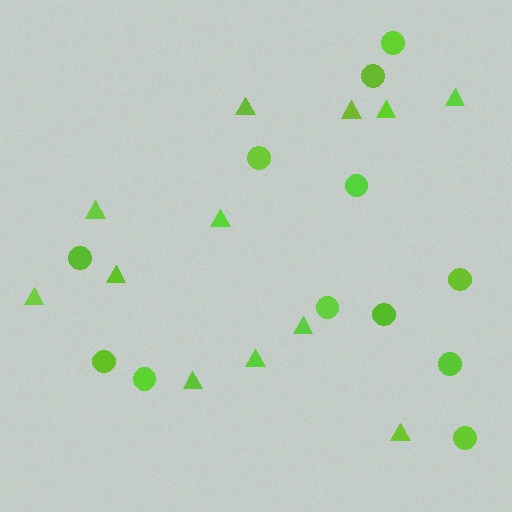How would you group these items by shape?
There are 2 groups: one group of circles (12) and one group of triangles (12).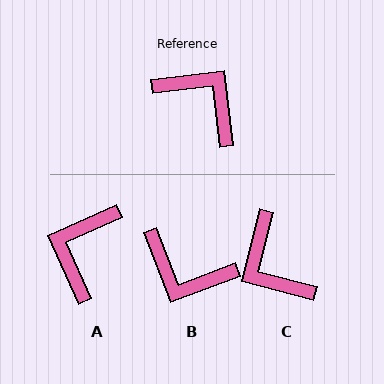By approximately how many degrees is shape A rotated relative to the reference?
Approximately 107 degrees counter-clockwise.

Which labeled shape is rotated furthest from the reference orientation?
B, about 166 degrees away.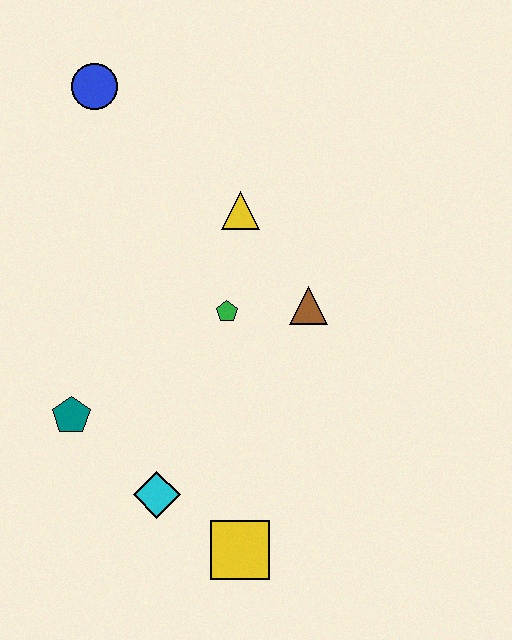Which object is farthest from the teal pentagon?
The blue circle is farthest from the teal pentagon.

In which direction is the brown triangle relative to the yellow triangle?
The brown triangle is below the yellow triangle.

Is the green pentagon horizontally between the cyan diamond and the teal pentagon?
No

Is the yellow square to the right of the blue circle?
Yes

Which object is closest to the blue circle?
The yellow triangle is closest to the blue circle.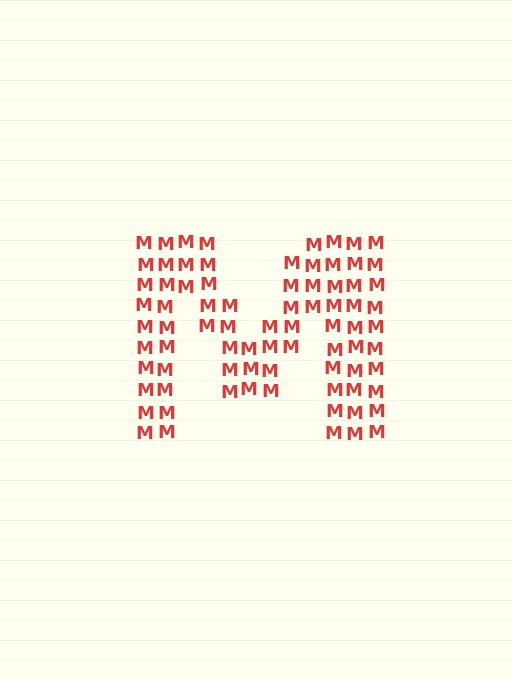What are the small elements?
The small elements are letter M's.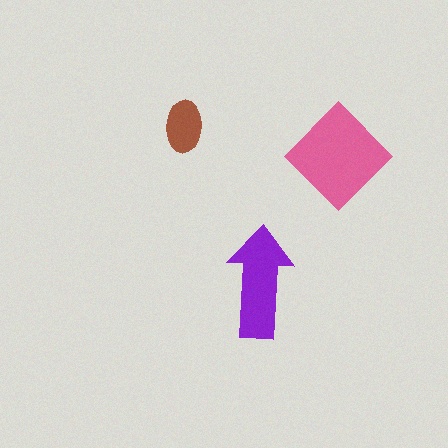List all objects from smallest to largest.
The brown ellipse, the purple arrow, the pink diamond.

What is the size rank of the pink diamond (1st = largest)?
1st.